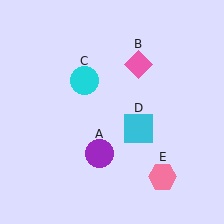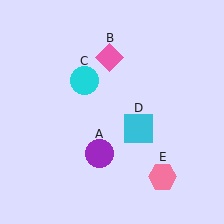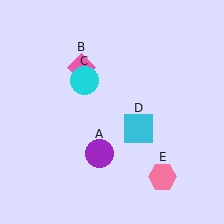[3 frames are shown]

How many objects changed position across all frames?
1 object changed position: pink diamond (object B).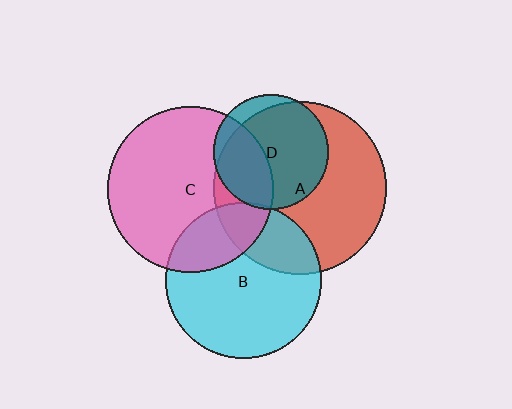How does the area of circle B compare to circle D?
Approximately 1.9 times.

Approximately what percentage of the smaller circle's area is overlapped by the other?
Approximately 35%.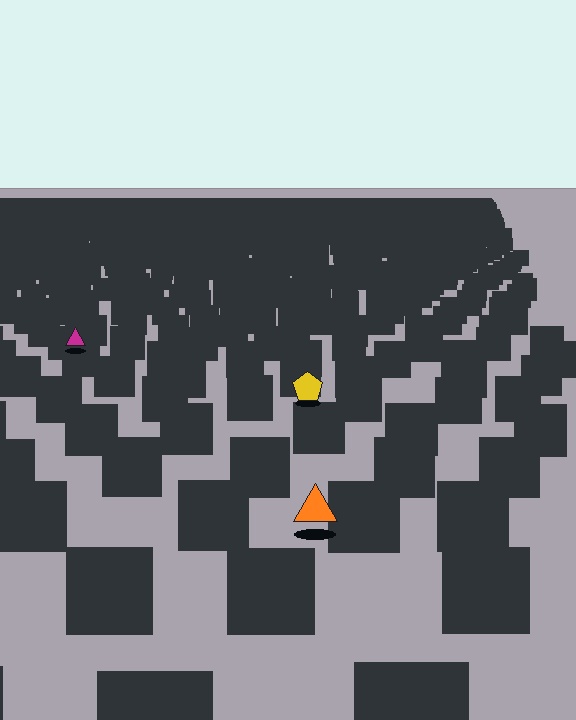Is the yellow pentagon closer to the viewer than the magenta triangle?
Yes. The yellow pentagon is closer — you can tell from the texture gradient: the ground texture is coarser near it.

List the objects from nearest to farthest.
From nearest to farthest: the orange triangle, the yellow pentagon, the magenta triangle.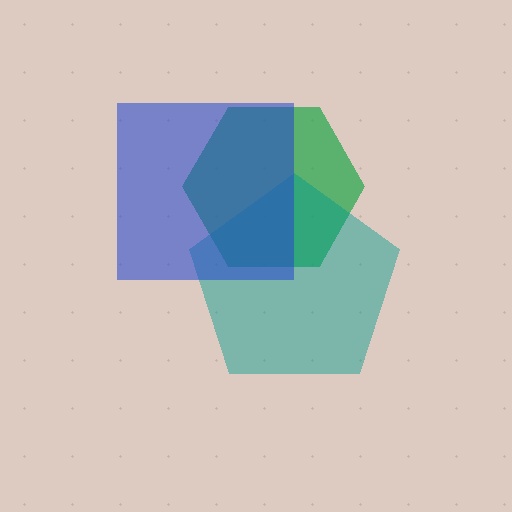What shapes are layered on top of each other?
The layered shapes are: a green hexagon, a teal pentagon, a blue square.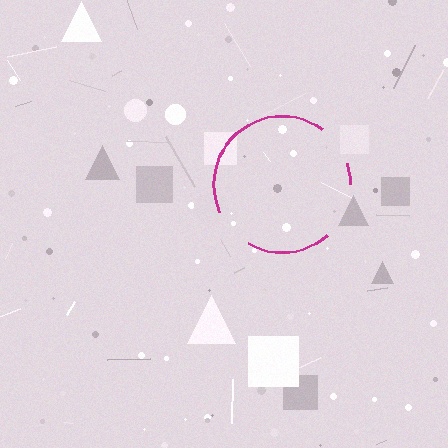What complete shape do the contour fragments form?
The contour fragments form a circle.